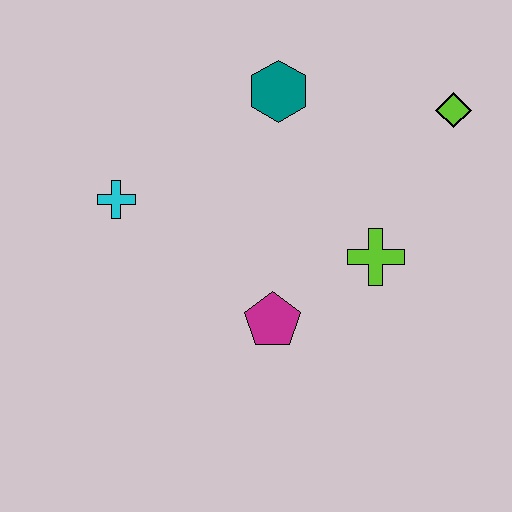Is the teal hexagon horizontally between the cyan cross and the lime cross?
Yes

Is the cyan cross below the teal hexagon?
Yes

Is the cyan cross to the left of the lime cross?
Yes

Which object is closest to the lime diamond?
The lime cross is closest to the lime diamond.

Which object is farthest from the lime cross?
The cyan cross is farthest from the lime cross.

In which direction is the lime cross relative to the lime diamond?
The lime cross is below the lime diamond.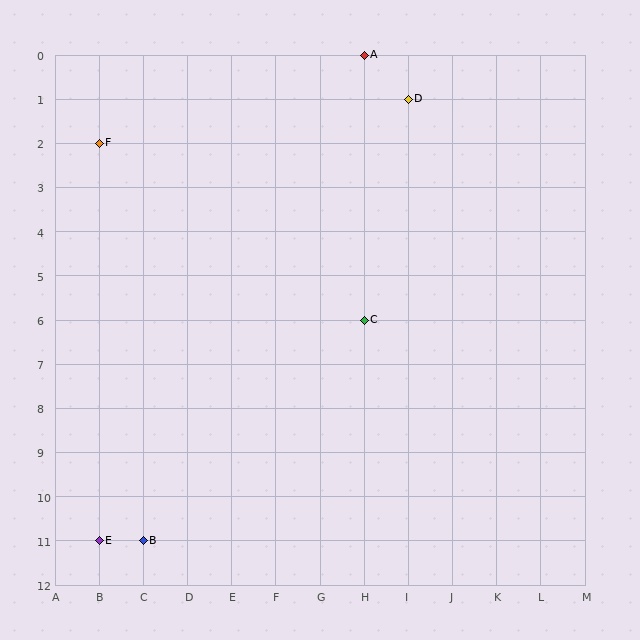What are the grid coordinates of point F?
Point F is at grid coordinates (B, 2).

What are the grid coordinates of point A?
Point A is at grid coordinates (H, 0).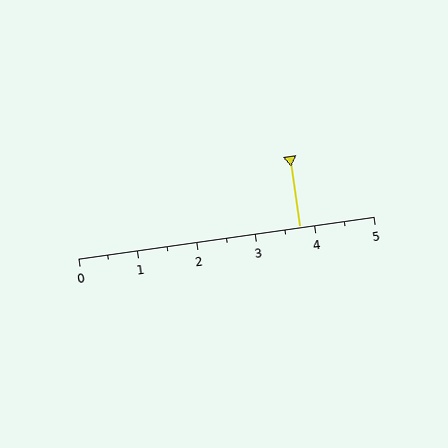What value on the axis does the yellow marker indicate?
The marker indicates approximately 3.8.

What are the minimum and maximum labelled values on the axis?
The axis runs from 0 to 5.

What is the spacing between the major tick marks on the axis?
The major ticks are spaced 1 apart.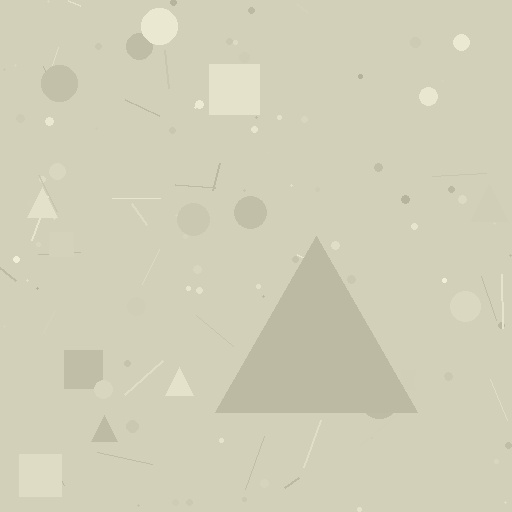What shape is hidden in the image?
A triangle is hidden in the image.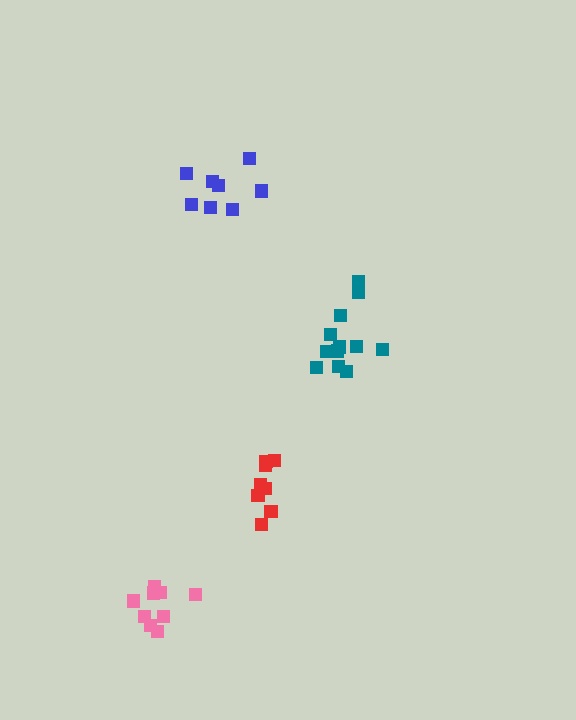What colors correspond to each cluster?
The clusters are colored: blue, red, teal, pink.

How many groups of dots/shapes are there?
There are 4 groups.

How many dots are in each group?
Group 1: 8 dots, Group 2: 8 dots, Group 3: 12 dots, Group 4: 9 dots (37 total).